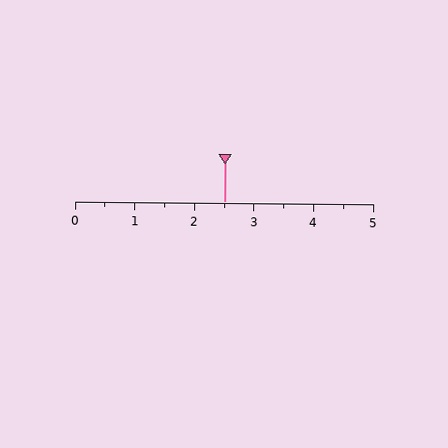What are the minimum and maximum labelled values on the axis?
The axis runs from 0 to 5.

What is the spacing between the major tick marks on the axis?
The major ticks are spaced 1 apart.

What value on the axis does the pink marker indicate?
The marker indicates approximately 2.5.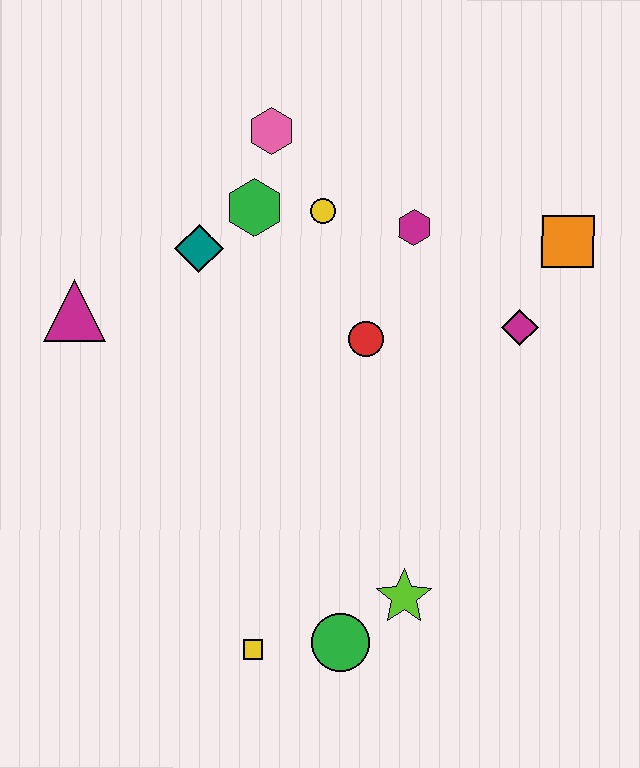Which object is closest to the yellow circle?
The green hexagon is closest to the yellow circle.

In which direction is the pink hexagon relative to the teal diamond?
The pink hexagon is above the teal diamond.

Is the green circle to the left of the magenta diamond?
Yes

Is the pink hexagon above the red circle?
Yes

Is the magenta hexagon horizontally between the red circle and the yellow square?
No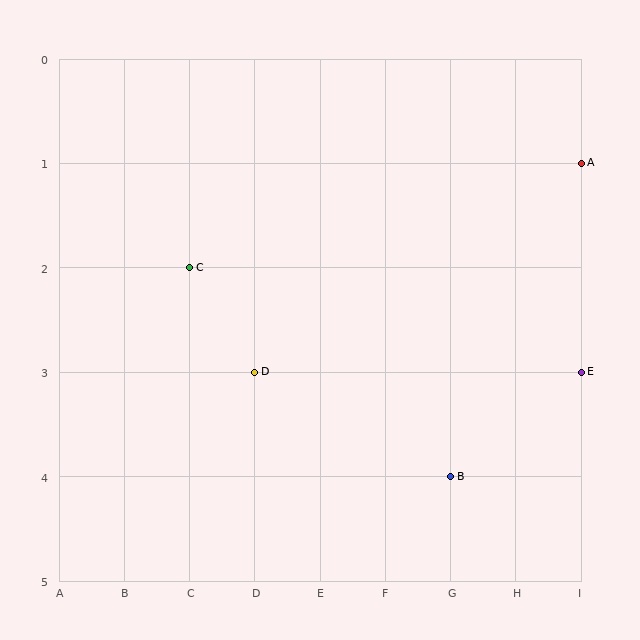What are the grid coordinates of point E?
Point E is at grid coordinates (I, 3).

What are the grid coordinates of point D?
Point D is at grid coordinates (D, 3).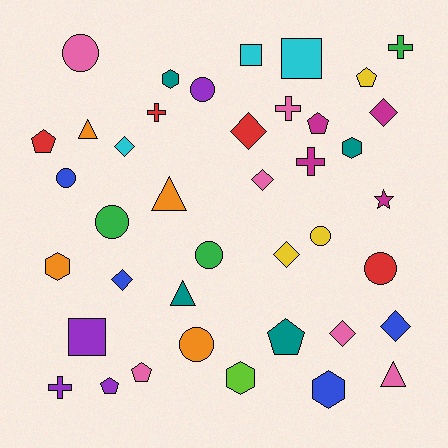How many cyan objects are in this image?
There are 3 cyan objects.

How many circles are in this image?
There are 8 circles.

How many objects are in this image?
There are 40 objects.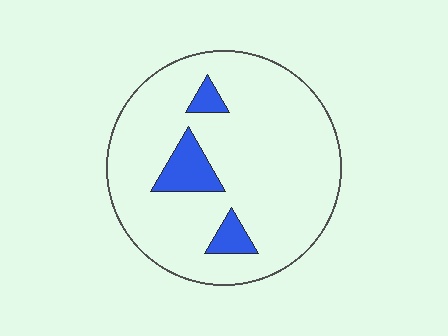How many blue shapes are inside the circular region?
3.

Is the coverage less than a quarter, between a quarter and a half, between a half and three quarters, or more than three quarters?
Less than a quarter.